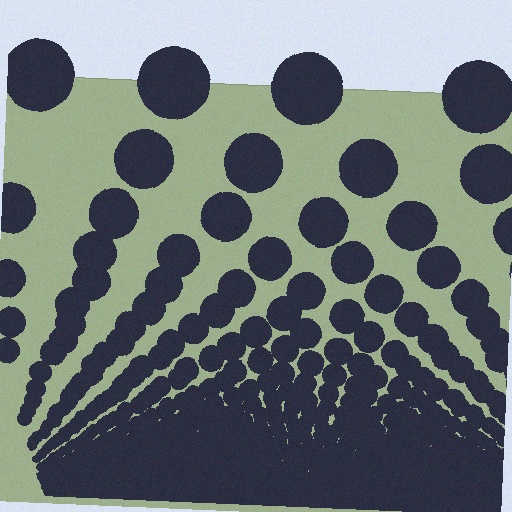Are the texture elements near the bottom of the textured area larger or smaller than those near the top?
Smaller. The gradient is inverted — elements near the bottom are smaller and denser.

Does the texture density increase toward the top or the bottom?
Density increases toward the bottom.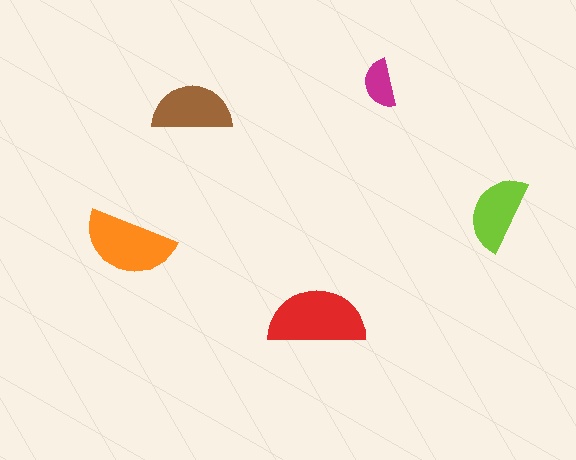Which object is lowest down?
The red semicircle is bottommost.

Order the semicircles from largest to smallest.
the red one, the orange one, the brown one, the lime one, the magenta one.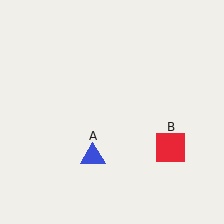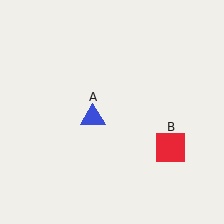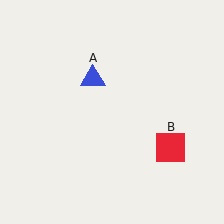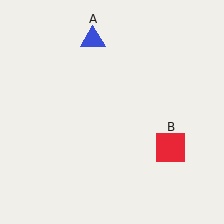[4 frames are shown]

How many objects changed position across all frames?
1 object changed position: blue triangle (object A).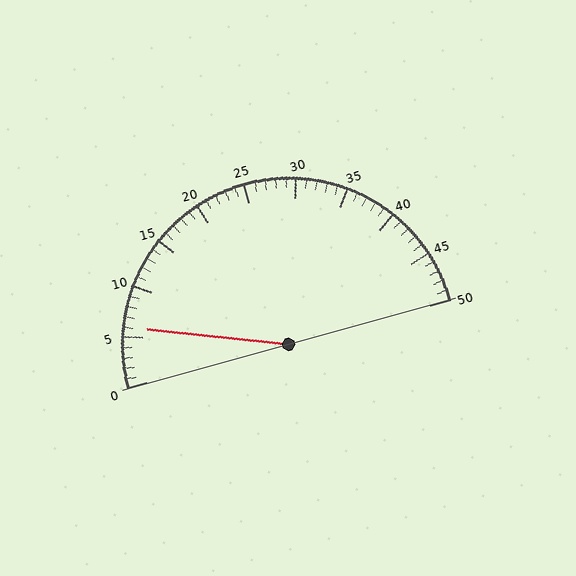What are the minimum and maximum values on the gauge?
The gauge ranges from 0 to 50.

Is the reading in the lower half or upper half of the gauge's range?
The reading is in the lower half of the range (0 to 50).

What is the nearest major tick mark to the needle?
The nearest major tick mark is 5.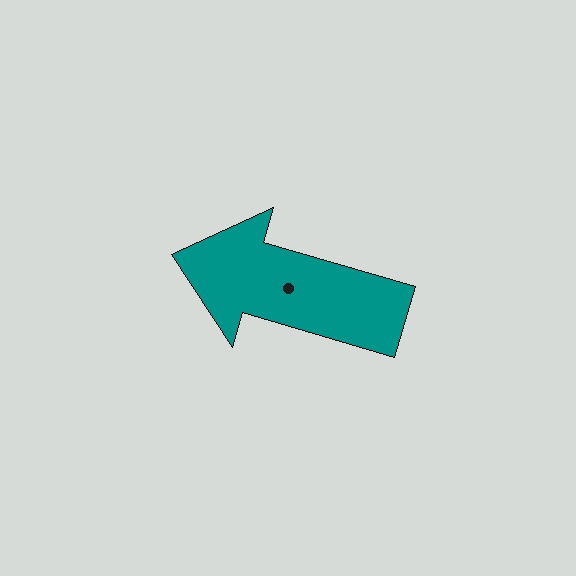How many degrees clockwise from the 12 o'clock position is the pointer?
Approximately 286 degrees.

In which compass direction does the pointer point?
West.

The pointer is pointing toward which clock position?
Roughly 10 o'clock.